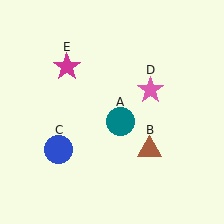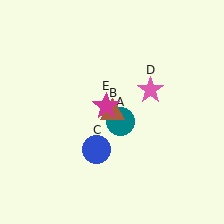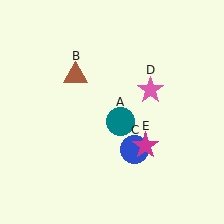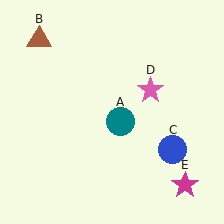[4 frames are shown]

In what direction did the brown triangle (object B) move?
The brown triangle (object B) moved up and to the left.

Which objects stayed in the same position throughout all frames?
Teal circle (object A) and pink star (object D) remained stationary.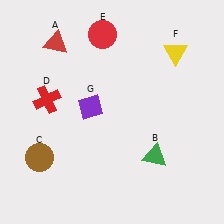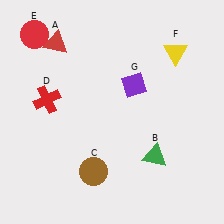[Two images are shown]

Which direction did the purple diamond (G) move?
The purple diamond (G) moved right.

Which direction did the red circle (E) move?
The red circle (E) moved left.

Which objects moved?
The objects that moved are: the brown circle (C), the red circle (E), the purple diamond (G).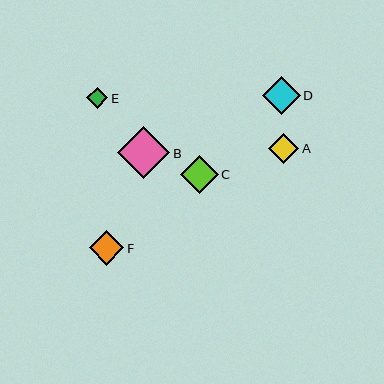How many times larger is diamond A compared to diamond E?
Diamond A is approximately 1.5 times the size of diamond E.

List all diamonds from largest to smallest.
From largest to smallest: B, D, C, F, A, E.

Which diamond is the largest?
Diamond B is the largest with a size of approximately 52 pixels.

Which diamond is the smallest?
Diamond E is the smallest with a size of approximately 21 pixels.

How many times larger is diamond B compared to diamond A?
Diamond B is approximately 1.7 times the size of diamond A.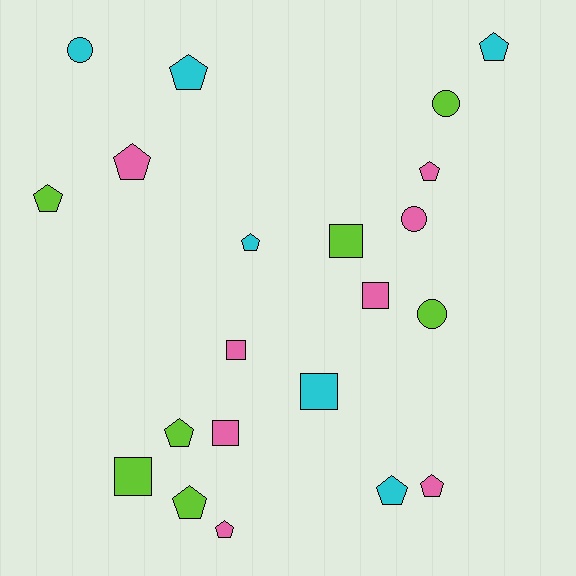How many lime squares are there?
There are 2 lime squares.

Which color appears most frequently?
Pink, with 8 objects.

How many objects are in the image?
There are 21 objects.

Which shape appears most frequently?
Pentagon, with 11 objects.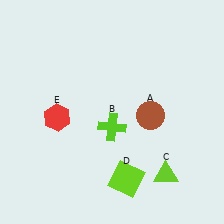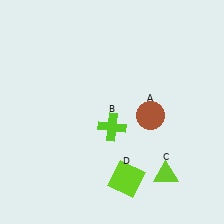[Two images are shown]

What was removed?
The red hexagon (E) was removed in Image 2.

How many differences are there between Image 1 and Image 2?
There is 1 difference between the two images.